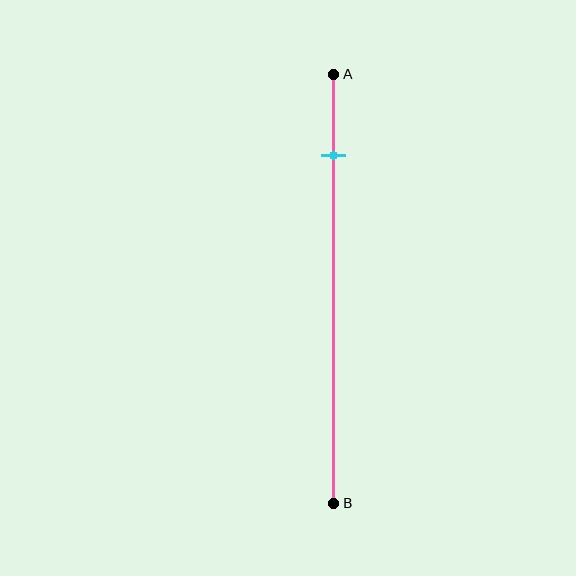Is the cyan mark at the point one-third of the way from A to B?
No, the mark is at about 20% from A, not at the 33% one-third point.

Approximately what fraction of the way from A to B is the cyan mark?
The cyan mark is approximately 20% of the way from A to B.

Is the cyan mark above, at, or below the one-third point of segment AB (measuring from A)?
The cyan mark is above the one-third point of segment AB.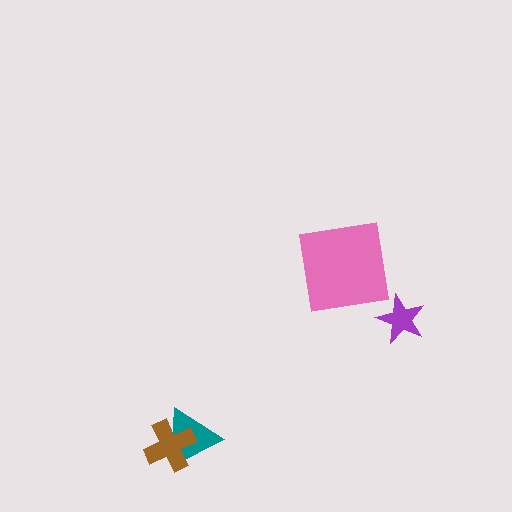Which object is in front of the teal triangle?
The brown cross is in front of the teal triangle.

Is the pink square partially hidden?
No, no other shape covers it.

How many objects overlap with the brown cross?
1 object overlaps with the brown cross.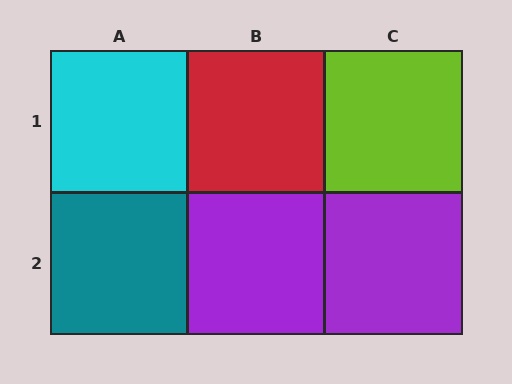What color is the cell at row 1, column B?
Red.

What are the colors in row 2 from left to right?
Teal, purple, purple.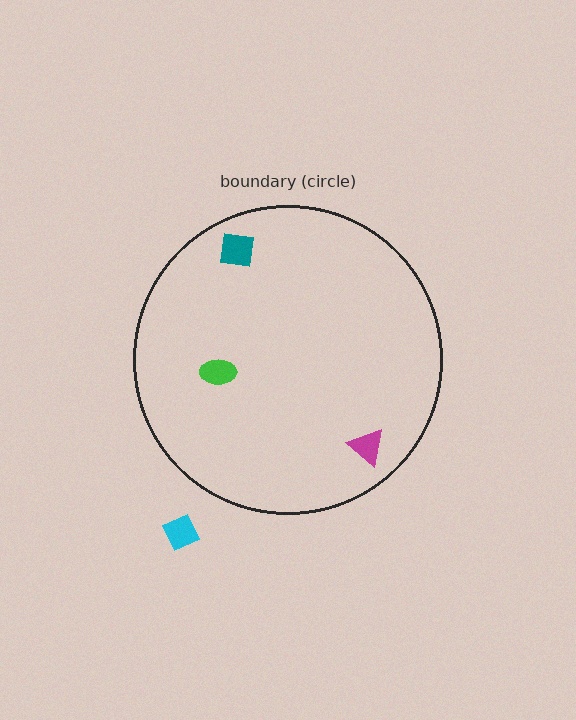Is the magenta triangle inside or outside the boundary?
Inside.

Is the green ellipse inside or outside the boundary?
Inside.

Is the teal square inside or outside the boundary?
Inside.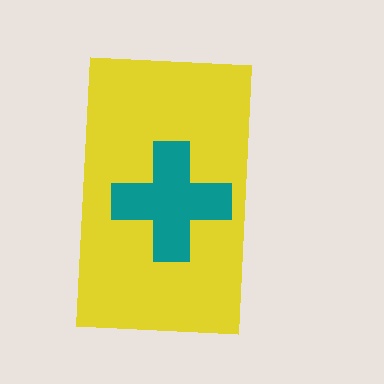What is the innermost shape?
The teal cross.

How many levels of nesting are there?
2.